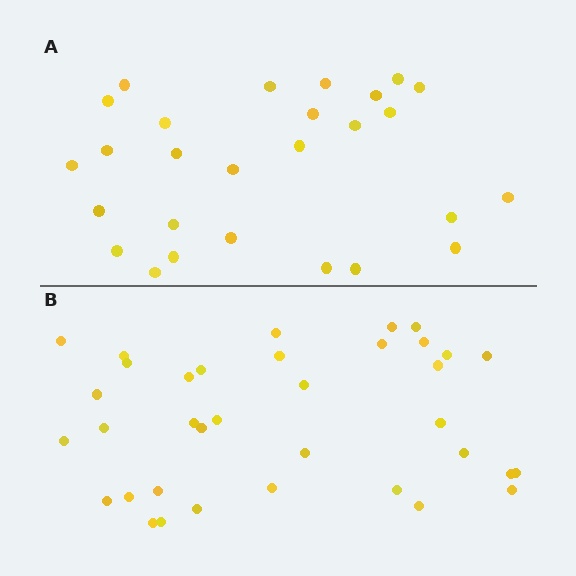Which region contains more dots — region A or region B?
Region B (the bottom region) has more dots.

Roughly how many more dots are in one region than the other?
Region B has roughly 8 or so more dots than region A.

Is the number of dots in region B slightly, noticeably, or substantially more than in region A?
Region B has noticeably more, but not dramatically so. The ratio is roughly 1.3 to 1.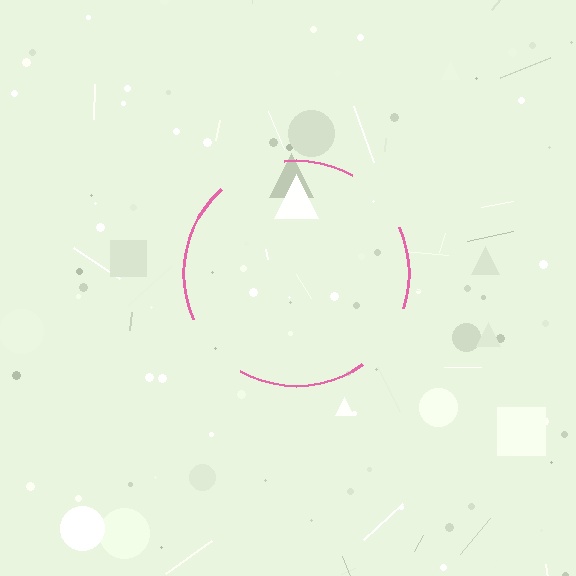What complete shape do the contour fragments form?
The contour fragments form a circle.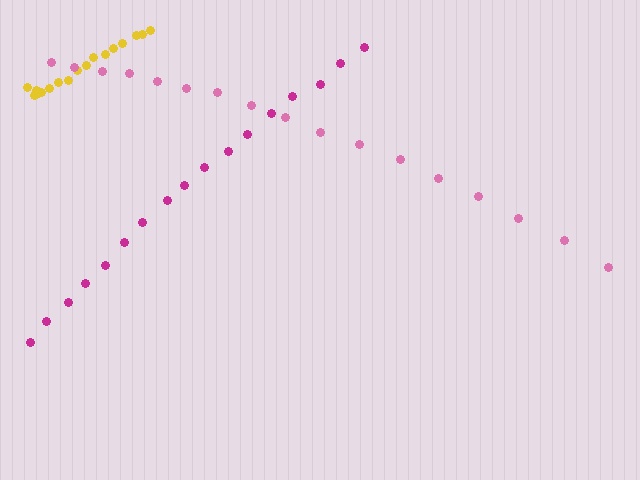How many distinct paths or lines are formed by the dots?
There are 3 distinct paths.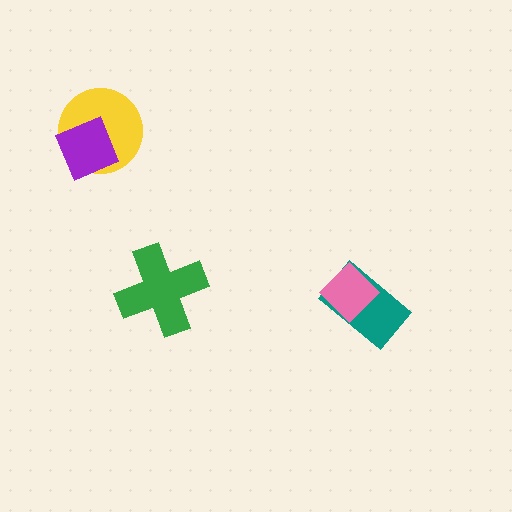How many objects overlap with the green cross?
0 objects overlap with the green cross.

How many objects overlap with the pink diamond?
1 object overlaps with the pink diamond.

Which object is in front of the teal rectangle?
The pink diamond is in front of the teal rectangle.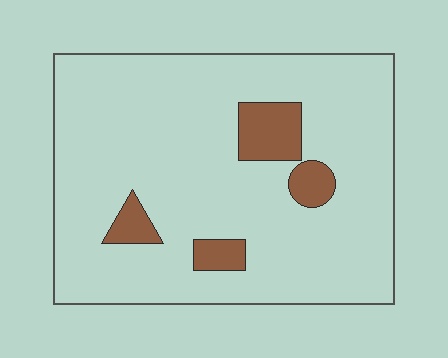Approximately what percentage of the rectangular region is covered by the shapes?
Approximately 10%.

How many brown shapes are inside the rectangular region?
4.